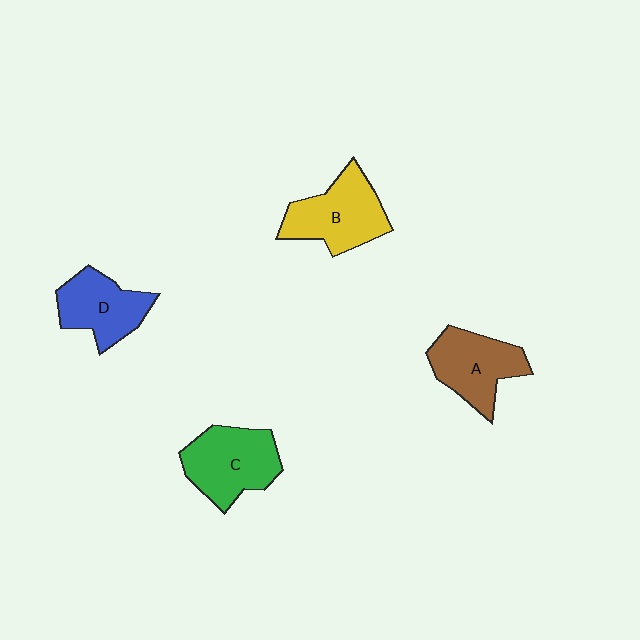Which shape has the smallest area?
Shape D (blue).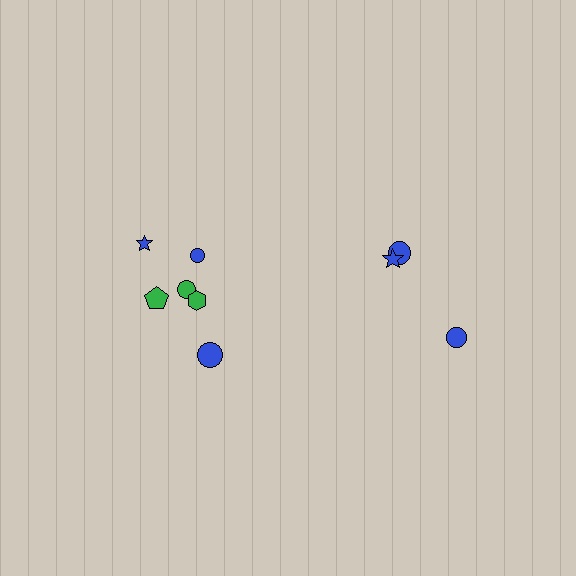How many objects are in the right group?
There are 3 objects.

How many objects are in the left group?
There are 6 objects.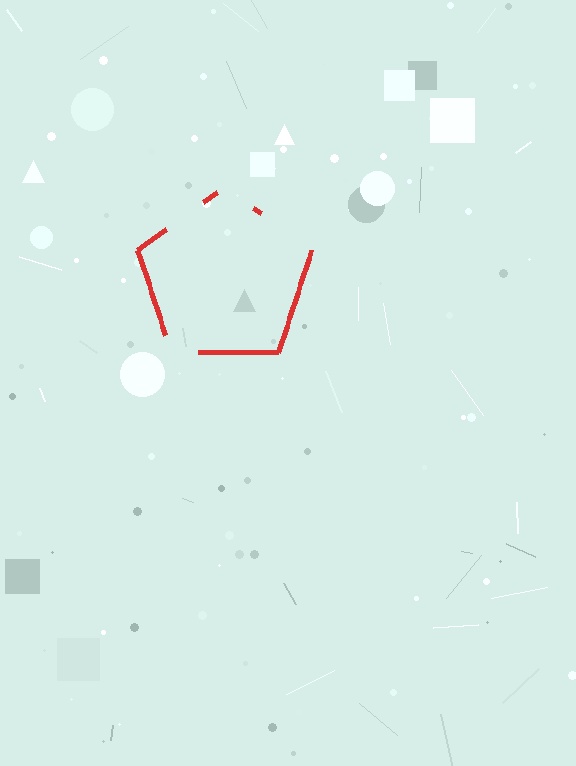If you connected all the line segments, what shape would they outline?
They would outline a pentagon.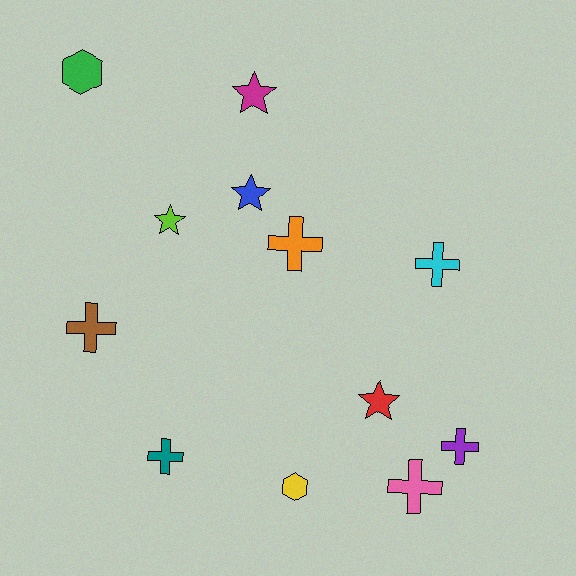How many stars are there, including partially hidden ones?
There are 4 stars.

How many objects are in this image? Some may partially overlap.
There are 12 objects.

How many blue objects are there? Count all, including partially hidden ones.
There is 1 blue object.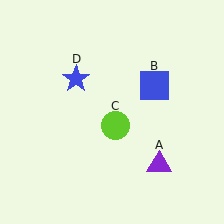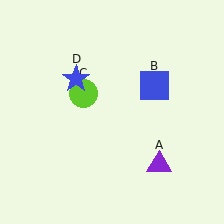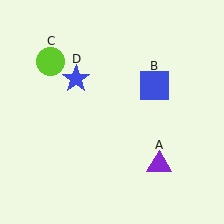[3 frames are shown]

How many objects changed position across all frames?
1 object changed position: lime circle (object C).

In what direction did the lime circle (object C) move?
The lime circle (object C) moved up and to the left.